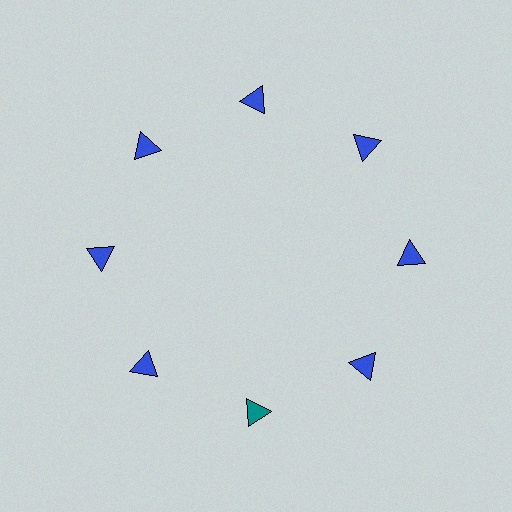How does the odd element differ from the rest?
It has a different color: teal instead of blue.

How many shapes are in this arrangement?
There are 8 shapes arranged in a ring pattern.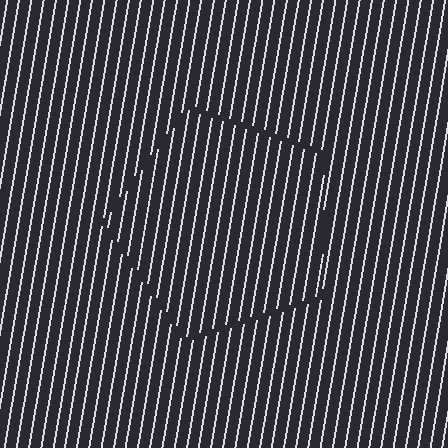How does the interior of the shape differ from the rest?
The interior of the shape contains the same grating, shifted by half a period — the contour is defined by the phase discontinuity where line-ends from the inner and outer gratings abut.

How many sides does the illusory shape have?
5 sides — the line-ends trace a pentagon.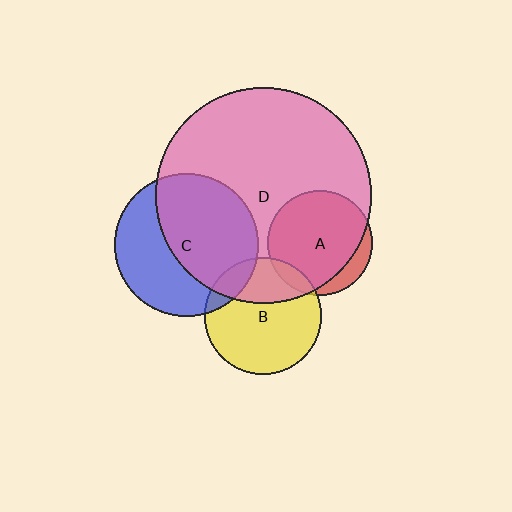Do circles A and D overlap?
Yes.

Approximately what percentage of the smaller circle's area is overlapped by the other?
Approximately 85%.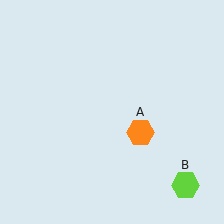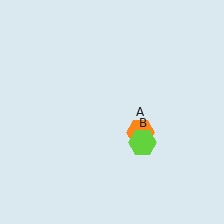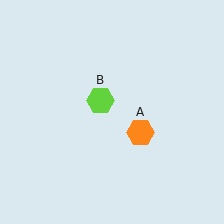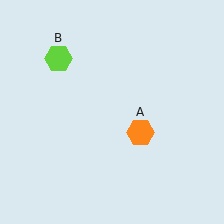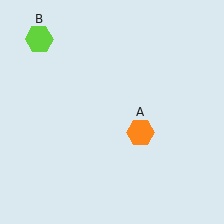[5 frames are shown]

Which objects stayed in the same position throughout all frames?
Orange hexagon (object A) remained stationary.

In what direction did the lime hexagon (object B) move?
The lime hexagon (object B) moved up and to the left.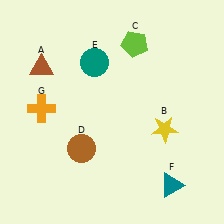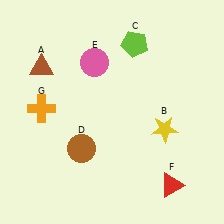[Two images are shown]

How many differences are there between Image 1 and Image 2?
There are 2 differences between the two images.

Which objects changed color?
E changed from teal to pink. F changed from teal to red.